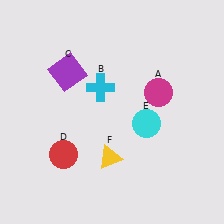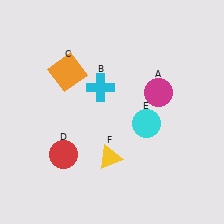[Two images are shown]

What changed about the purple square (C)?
In Image 1, C is purple. In Image 2, it changed to orange.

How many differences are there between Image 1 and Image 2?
There is 1 difference between the two images.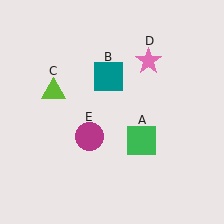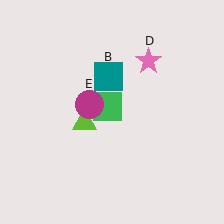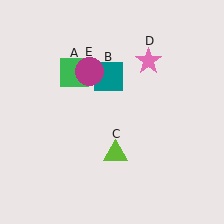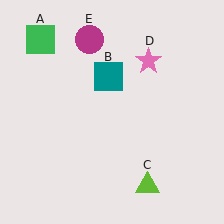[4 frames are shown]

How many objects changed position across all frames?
3 objects changed position: green square (object A), lime triangle (object C), magenta circle (object E).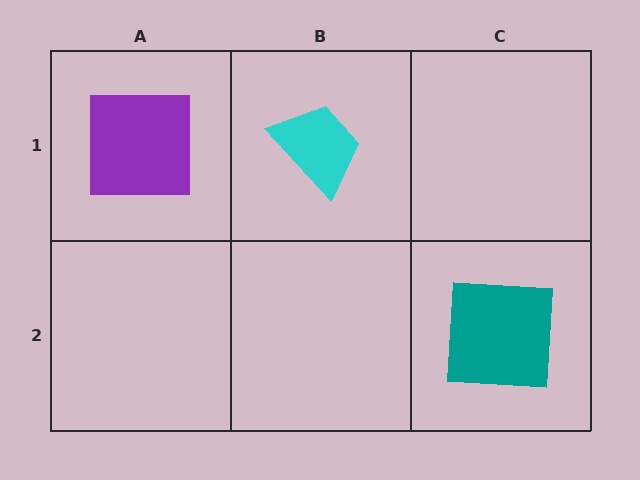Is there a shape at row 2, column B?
No, that cell is empty.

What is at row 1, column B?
A cyan trapezoid.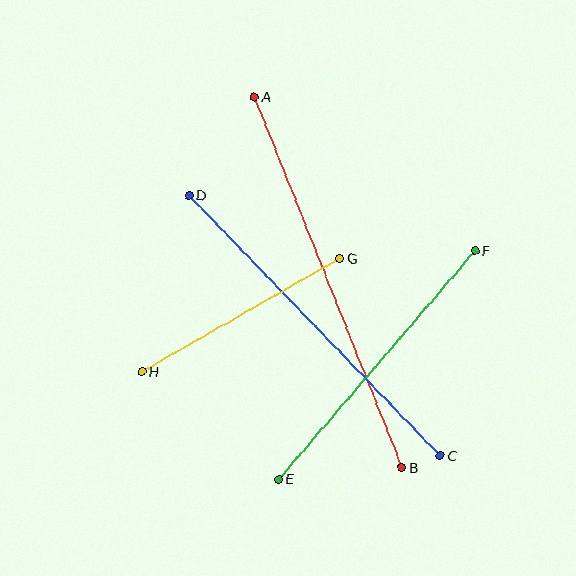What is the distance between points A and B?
The distance is approximately 399 pixels.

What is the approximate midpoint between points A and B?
The midpoint is at approximately (328, 282) pixels.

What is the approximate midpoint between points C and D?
The midpoint is at approximately (315, 325) pixels.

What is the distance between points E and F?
The distance is approximately 301 pixels.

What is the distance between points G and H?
The distance is approximately 228 pixels.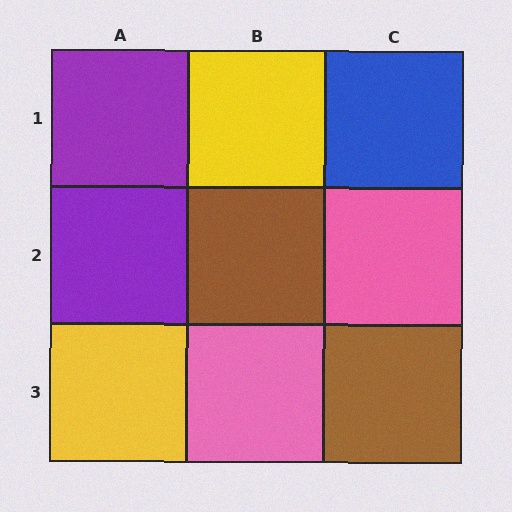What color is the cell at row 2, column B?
Brown.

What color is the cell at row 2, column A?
Purple.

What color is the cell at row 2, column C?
Pink.